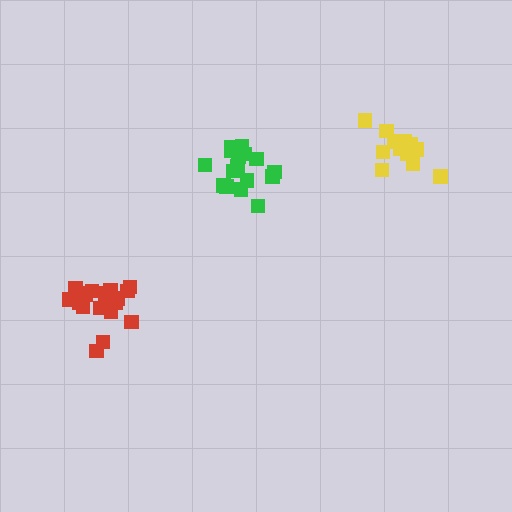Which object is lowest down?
The red cluster is bottommost.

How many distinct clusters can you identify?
There are 3 distinct clusters.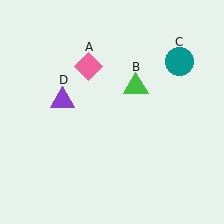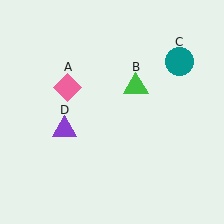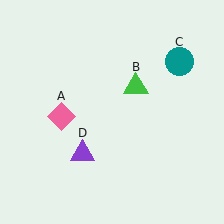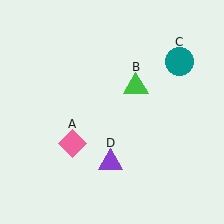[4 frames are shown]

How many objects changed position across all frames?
2 objects changed position: pink diamond (object A), purple triangle (object D).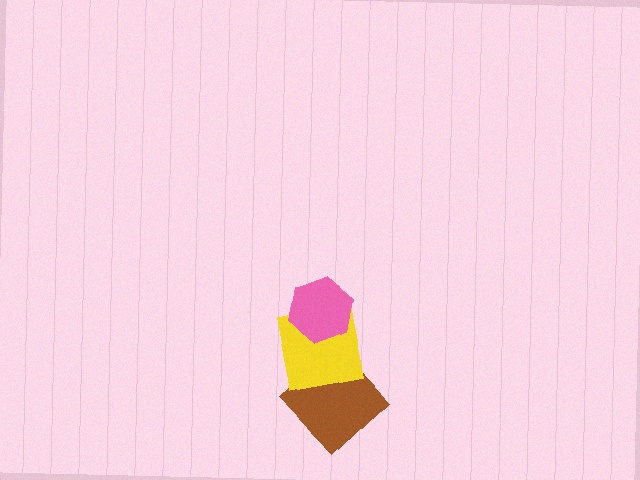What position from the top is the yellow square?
The yellow square is 2nd from the top.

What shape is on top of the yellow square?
The pink hexagon is on top of the yellow square.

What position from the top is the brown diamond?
The brown diamond is 3rd from the top.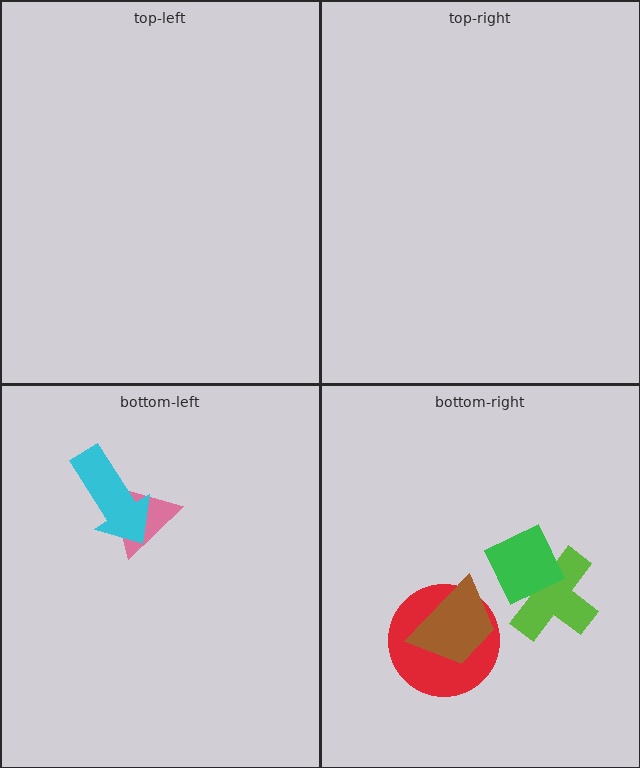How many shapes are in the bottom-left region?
2.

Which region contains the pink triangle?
The bottom-left region.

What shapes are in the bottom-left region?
The pink triangle, the cyan arrow.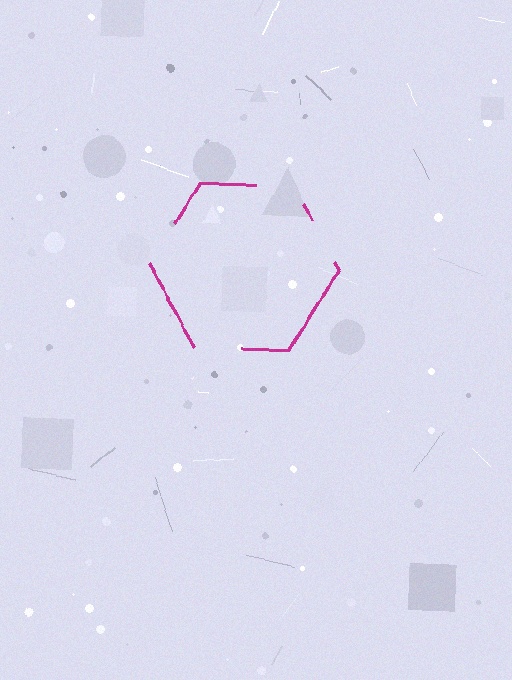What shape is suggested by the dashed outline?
The dashed outline suggests a hexagon.